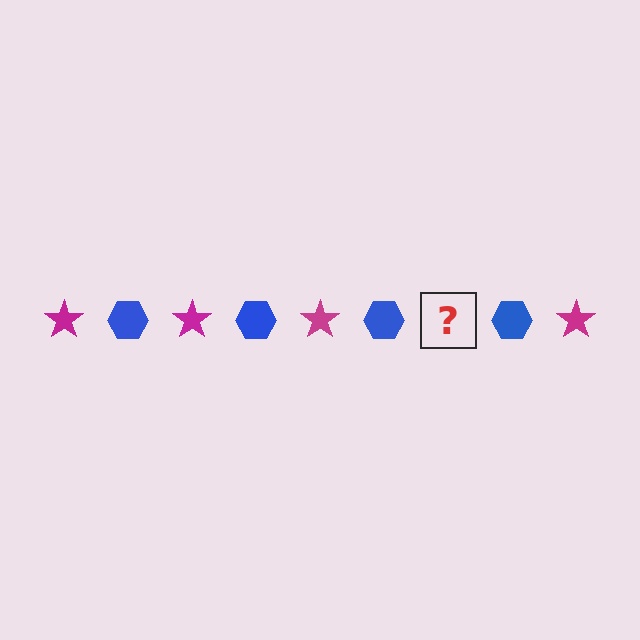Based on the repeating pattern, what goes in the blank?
The blank should be a magenta star.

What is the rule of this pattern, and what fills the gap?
The rule is that the pattern alternates between magenta star and blue hexagon. The gap should be filled with a magenta star.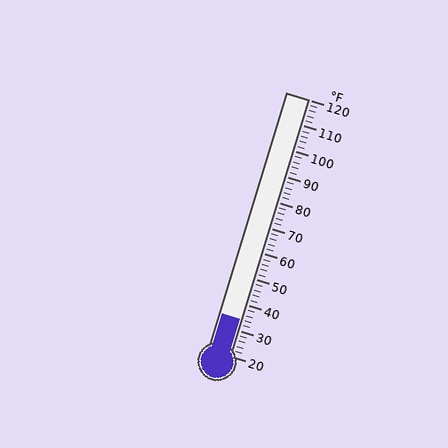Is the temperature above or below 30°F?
The temperature is above 30°F.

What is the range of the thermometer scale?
The thermometer scale ranges from 20°F to 120°F.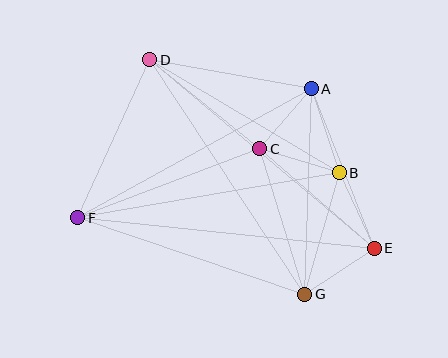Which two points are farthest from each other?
Points E and F are farthest from each other.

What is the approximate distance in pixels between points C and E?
The distance between C and E is approximately 152 pixels.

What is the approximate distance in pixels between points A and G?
The distance between A and G is approximately 206 pixels.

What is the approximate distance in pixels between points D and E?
The distance between D and E is approximately 293 pixels.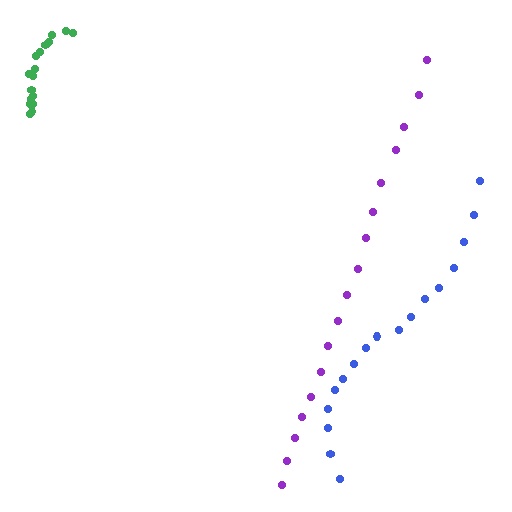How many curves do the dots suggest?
There are 3 distinct paths.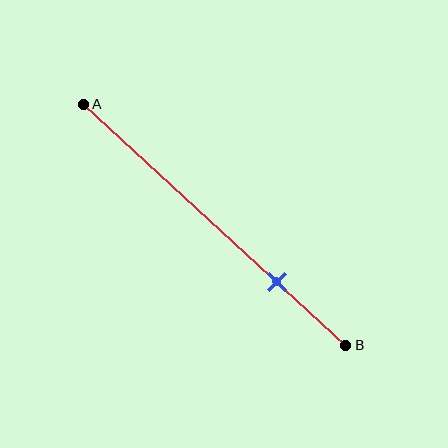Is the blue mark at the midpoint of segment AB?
No, the mark is at about 75% from A, not at the 50% midpoint.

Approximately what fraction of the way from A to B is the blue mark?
The blue mark is approximately 75% of the way from A to B.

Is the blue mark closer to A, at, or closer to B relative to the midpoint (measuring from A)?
The blue mark is closer to point B than the midpoint of segment AB.